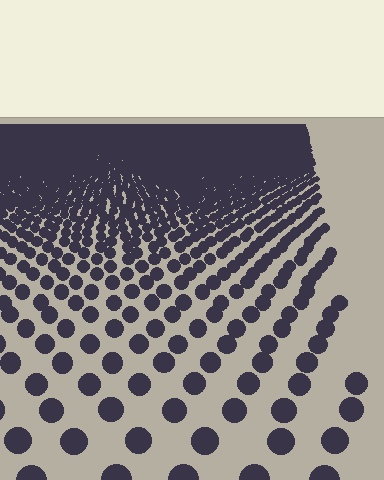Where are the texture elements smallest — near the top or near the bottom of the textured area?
Near the top.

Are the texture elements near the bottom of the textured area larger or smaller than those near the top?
Larger. Near the bottom, elements are closer to the viewer and appear at a bigger on-screen size.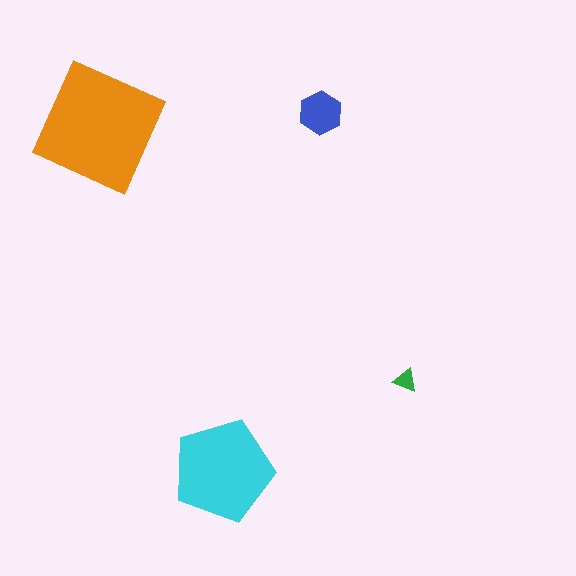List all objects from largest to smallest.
The orange square, the cyan pentagon, the blue hexagon, the green triangle.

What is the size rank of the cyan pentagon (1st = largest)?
2nd.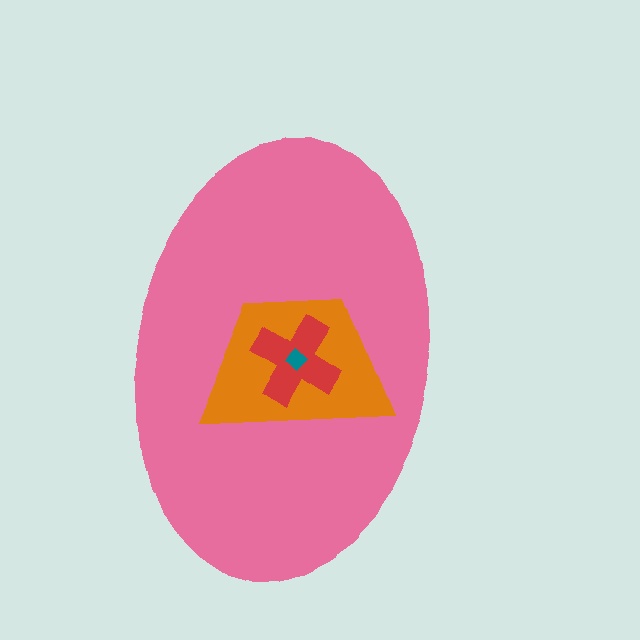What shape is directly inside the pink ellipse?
The orange trapezoid.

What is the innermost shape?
The teal diamond.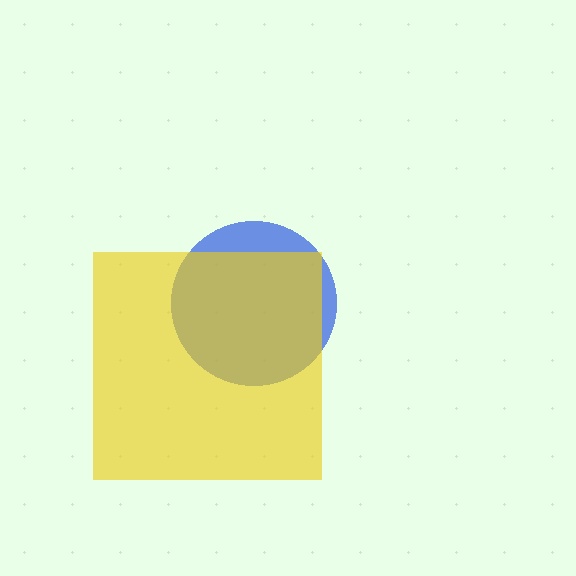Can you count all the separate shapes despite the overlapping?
Yes, there are 2 separate shapes.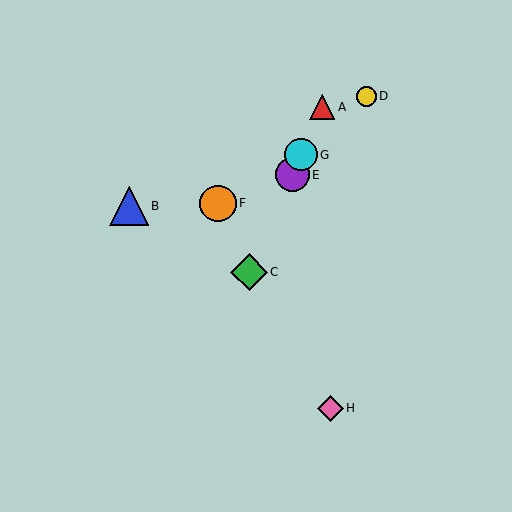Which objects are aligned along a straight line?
Objects A, C, E, G are aligned along a straight line.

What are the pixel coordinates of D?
Object D is at (366, 96).